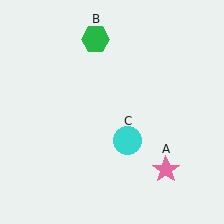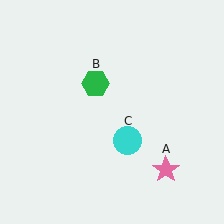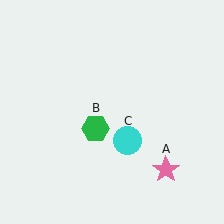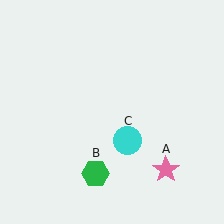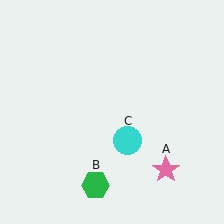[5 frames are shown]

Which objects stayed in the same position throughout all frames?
Pink star (object A) and cyan circle (object C) remained stationary.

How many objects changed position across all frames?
1 object changed position: green hexagon (object B).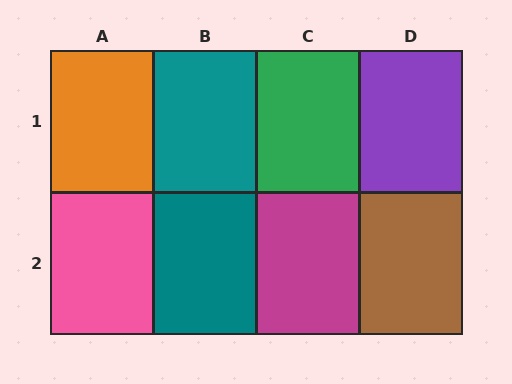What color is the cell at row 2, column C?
Magenta.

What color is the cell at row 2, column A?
Pink.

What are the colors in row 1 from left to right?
Orange, teal, green, purple.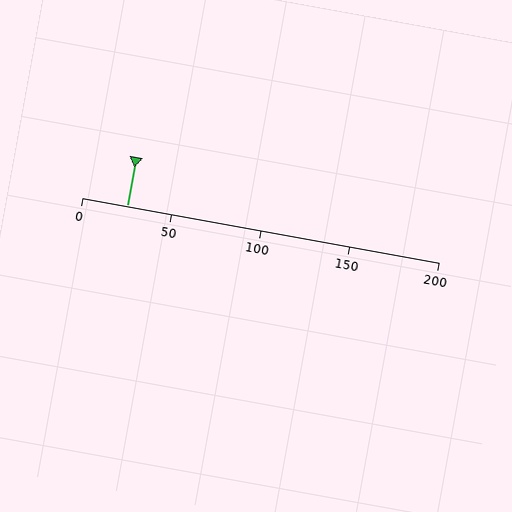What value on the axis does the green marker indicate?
The marker indicates approximately 25.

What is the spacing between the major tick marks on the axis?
The major ticks are spaced 50 apart.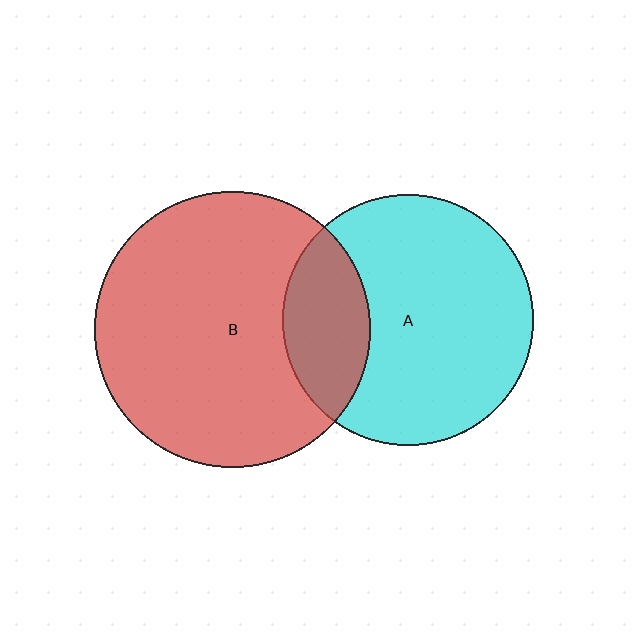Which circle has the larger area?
Circle B (red).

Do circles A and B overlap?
Yes.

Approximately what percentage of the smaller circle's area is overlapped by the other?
Approximately 25%.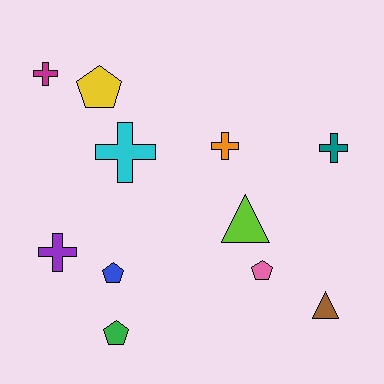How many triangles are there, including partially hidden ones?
There are 2 triangles.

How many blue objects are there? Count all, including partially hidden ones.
There is 1 blue object.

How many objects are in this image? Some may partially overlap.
There are 11 objects.